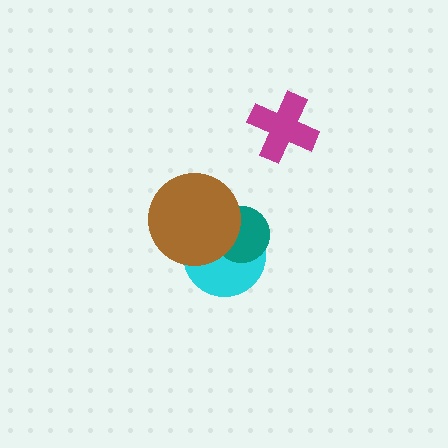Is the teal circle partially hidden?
Yes, it is partially covered by another shape.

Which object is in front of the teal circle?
The brown circle is in front of the teal circle.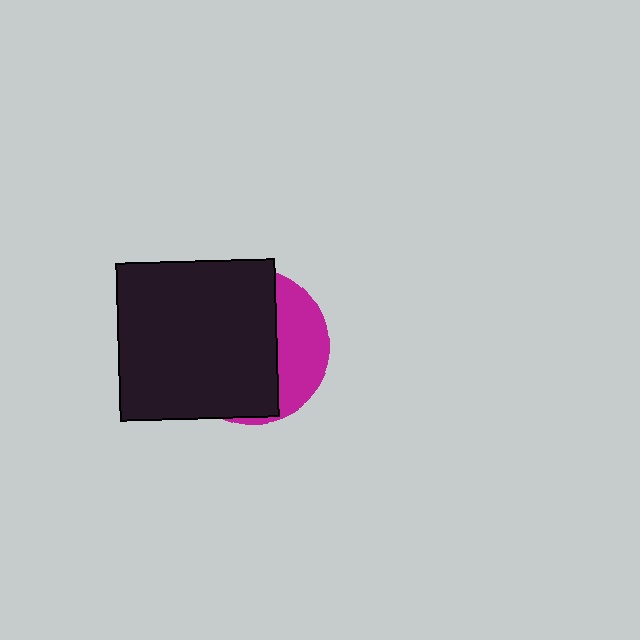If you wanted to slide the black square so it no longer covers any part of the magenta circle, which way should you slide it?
Slide it left — that is the most direct way to separate the two shapes.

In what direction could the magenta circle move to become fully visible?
The magenta circle could move right. That would shift it out from behind the black square entirely.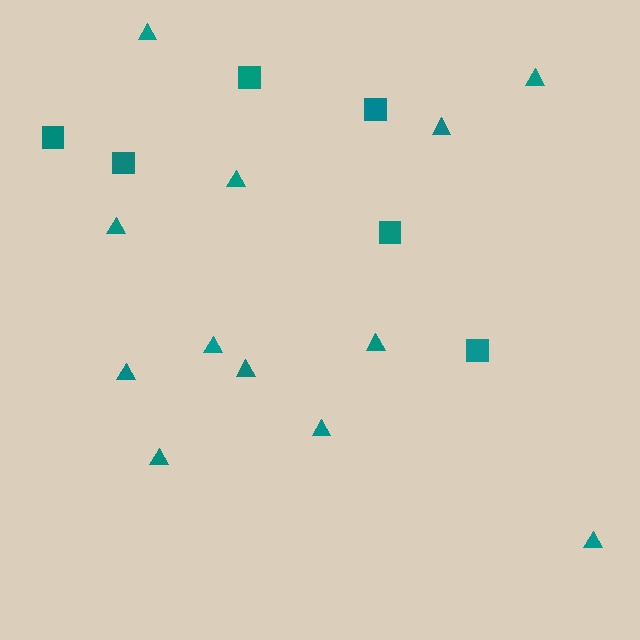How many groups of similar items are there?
There are 2 groups: one group of triangles (12) and one group of squares (6).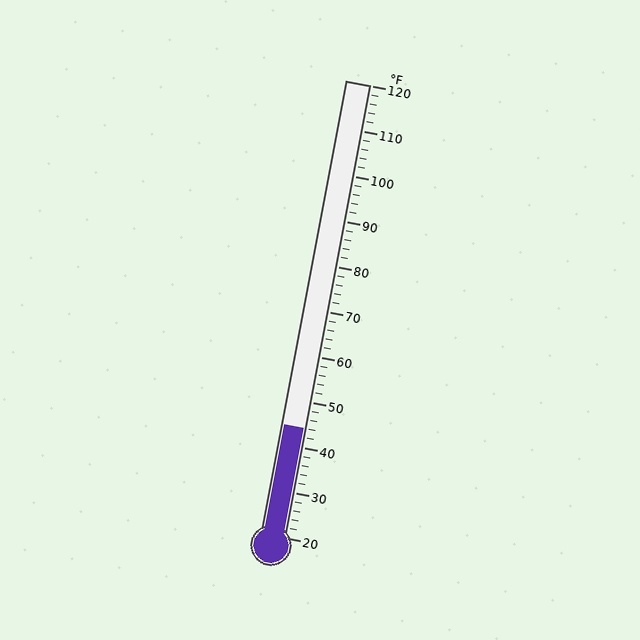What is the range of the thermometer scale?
The thermometer scale ranges from 20°F to 120°F.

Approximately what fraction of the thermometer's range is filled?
The thermometer is filled to approximately 25% of its range.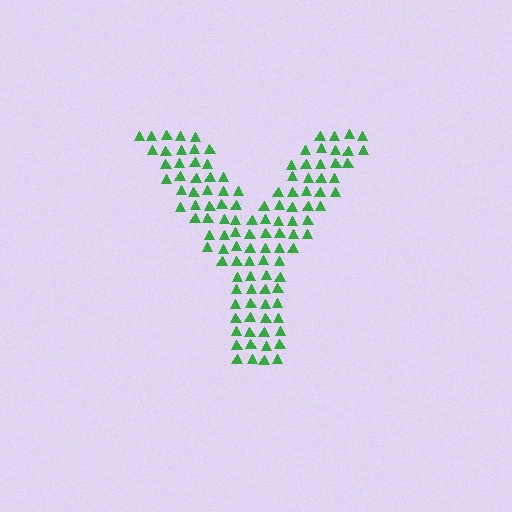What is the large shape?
The large shape is the letter Y.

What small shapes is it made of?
It is made of small triangles.